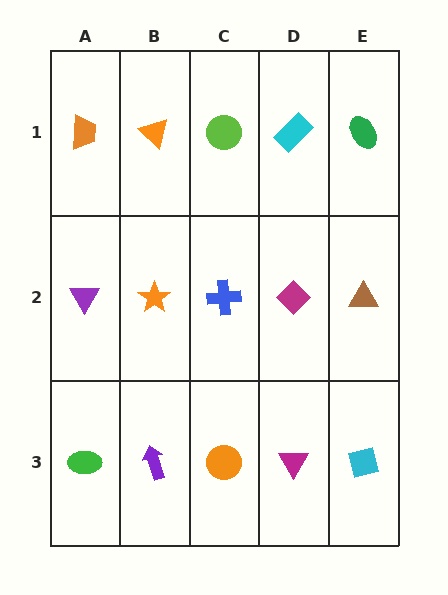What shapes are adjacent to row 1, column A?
A purple triangle (row 2, column A), an orange triangle (row 1, column B).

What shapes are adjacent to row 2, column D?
A cyan rectangle (row 1, column D), a magenta triangle (row 3, column D), a blue cross (row 2, column C), a brown triangle (row 2, column E).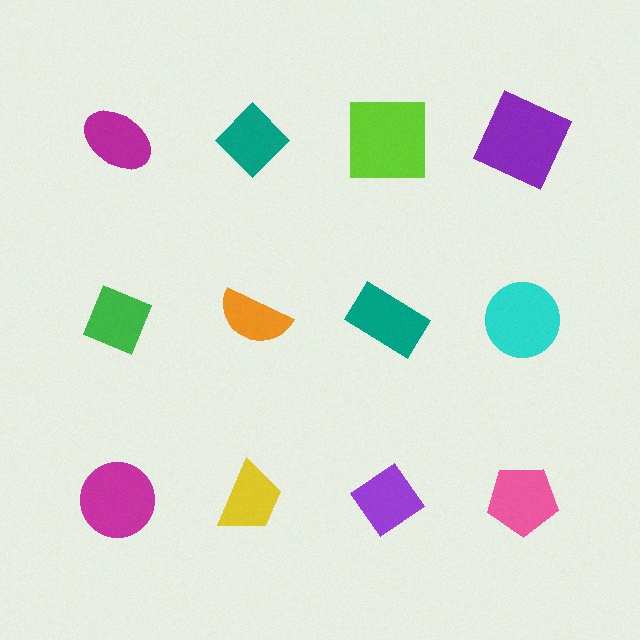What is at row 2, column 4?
A cyan circle.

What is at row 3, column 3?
A purple diamond.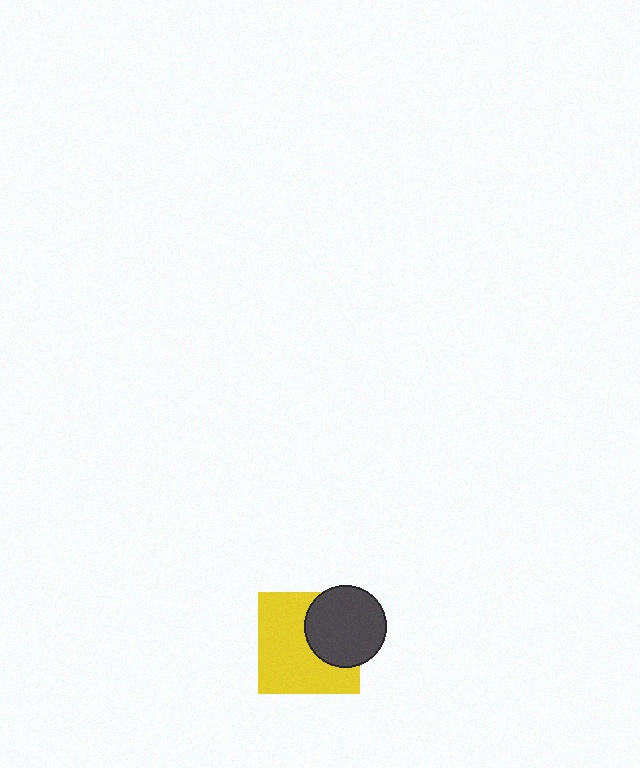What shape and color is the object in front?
The object in front is a dark gray circle.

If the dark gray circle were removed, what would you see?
You would see the complete yellow square.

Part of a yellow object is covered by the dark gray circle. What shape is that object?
It is a square.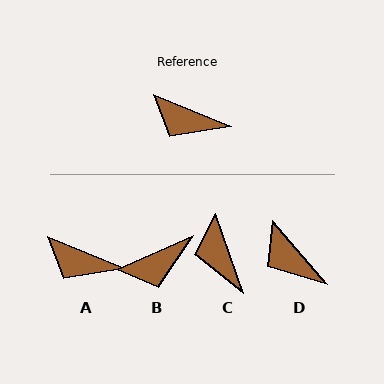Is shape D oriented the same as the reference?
No, it is off by about 27 degrees.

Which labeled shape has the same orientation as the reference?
A.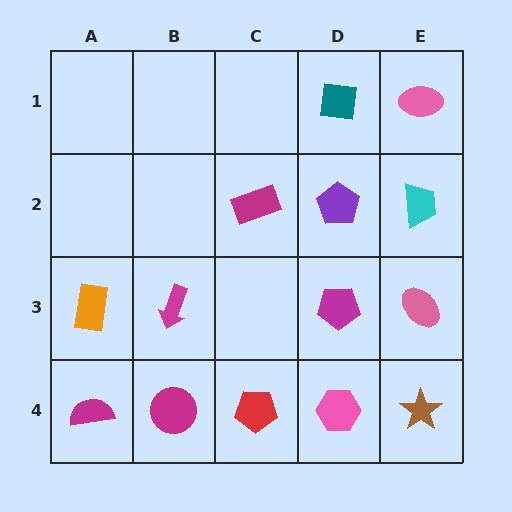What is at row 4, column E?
A brown star.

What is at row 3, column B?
A magenta arrow.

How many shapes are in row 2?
3 shapes.